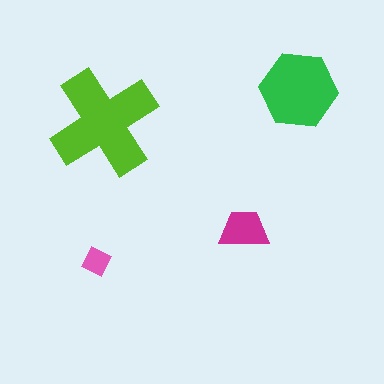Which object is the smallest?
The pink diamond.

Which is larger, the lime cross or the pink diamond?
The lime cross.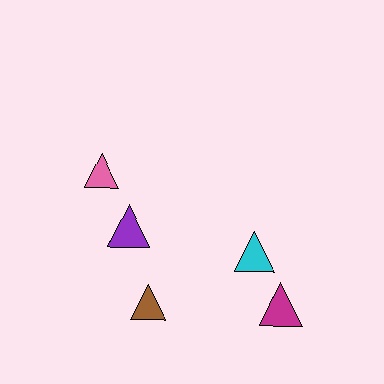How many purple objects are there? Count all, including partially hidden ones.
There is 1 purple object.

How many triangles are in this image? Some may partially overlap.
There are 5 triangles.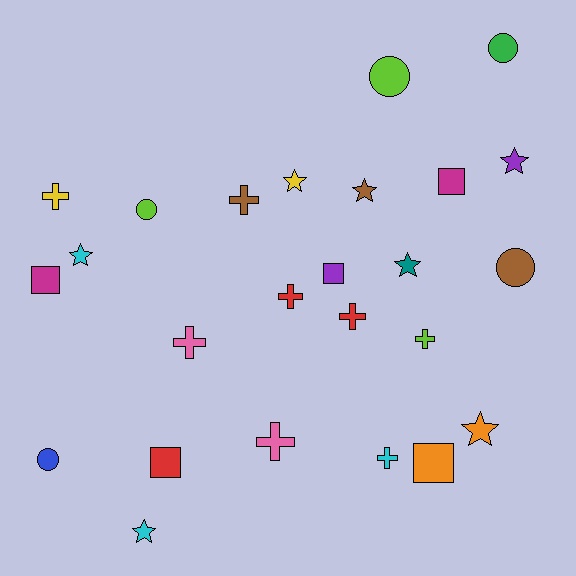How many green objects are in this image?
There is 1 green object.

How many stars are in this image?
There are 7 stars.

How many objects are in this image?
There are 25 objects.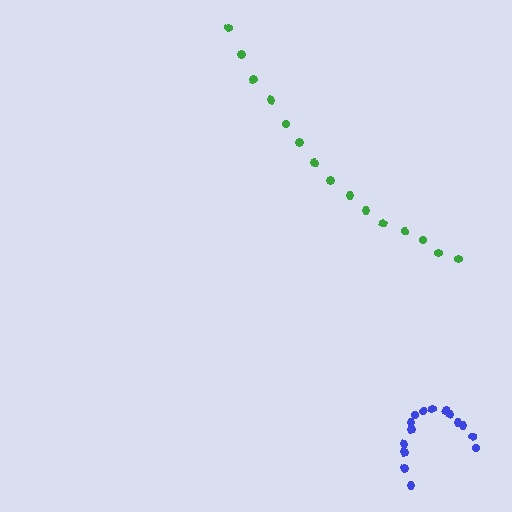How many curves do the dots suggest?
There are 2 distinct paths.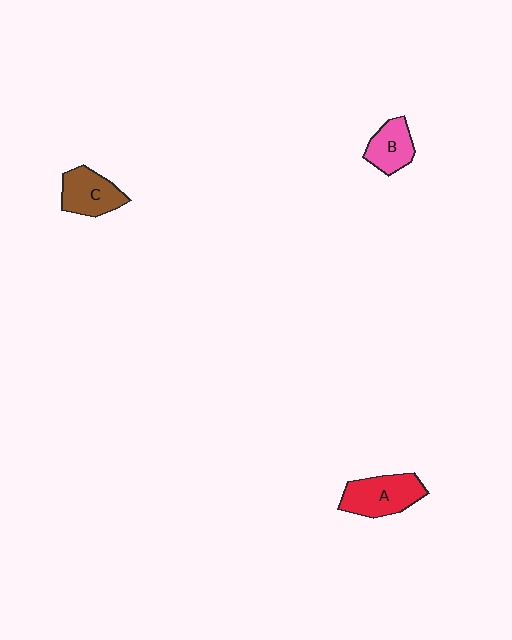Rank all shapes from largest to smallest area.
From largest to smallest: A (red), C (brown), B (pink).